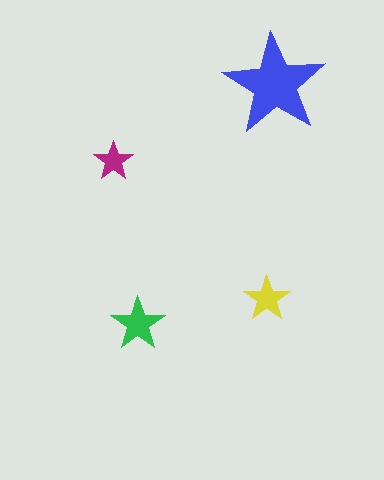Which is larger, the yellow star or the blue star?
The blue one.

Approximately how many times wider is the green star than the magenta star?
About 1.5 times wider.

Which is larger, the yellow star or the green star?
The green one.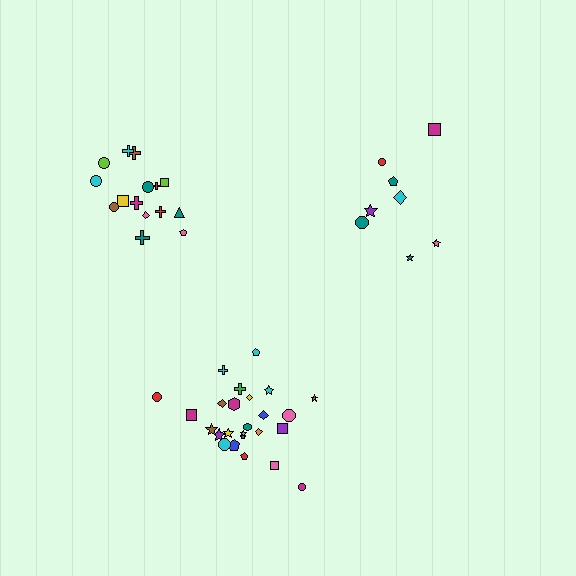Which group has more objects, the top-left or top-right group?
The top-left group.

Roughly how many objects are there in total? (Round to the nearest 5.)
Roughly 50 objects in total.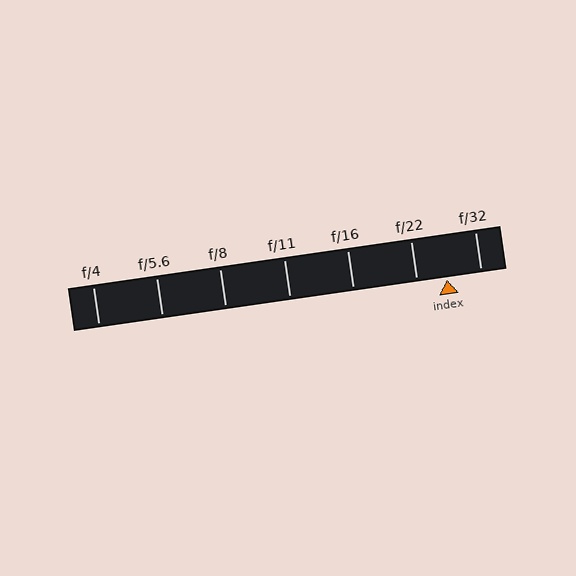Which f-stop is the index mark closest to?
The index mark is closest to f/22.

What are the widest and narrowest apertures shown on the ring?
The widest aperture shown is f/4 and the narrowest is f/32.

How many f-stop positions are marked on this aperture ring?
There are 7 f-stop positions marked.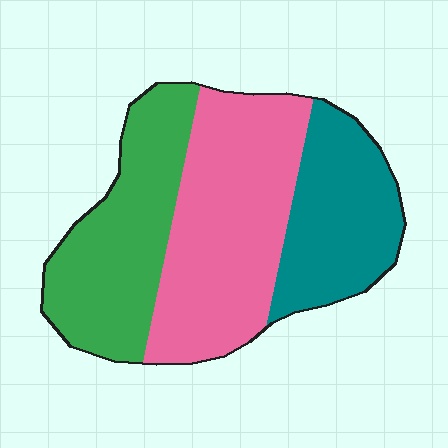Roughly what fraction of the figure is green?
Green takes up about one third (1/3) of the figure.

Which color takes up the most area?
Pink, at roughly 40%.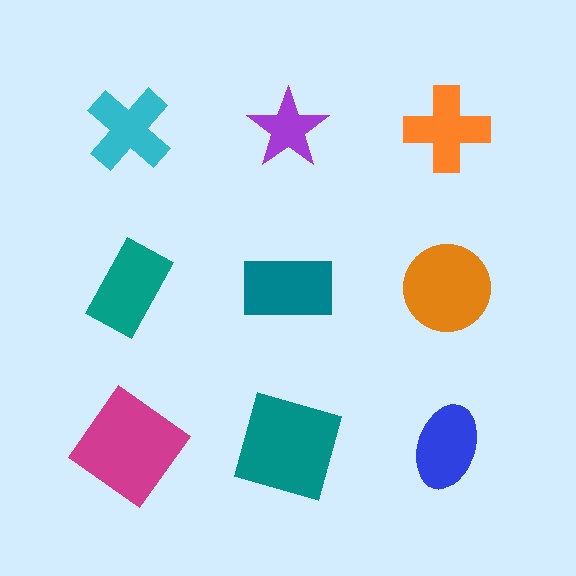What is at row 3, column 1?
A magenta diamond.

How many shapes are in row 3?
3 shapes.